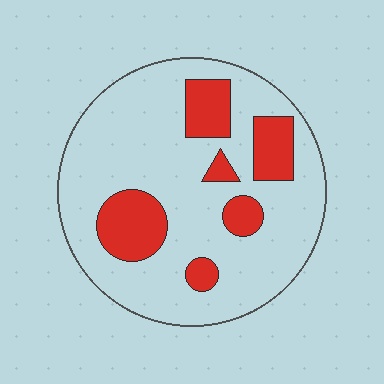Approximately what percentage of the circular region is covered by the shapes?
Approximately 20%.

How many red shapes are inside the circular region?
6.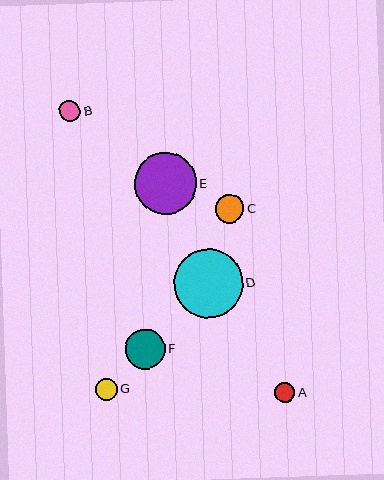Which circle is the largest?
Circle D is the largest with a size of approximately 69 pixels.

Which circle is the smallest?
Circle A is the smallest with a size of approximately 20 pixels.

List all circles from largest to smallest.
From largest to smallest: D, E, F, C, G, B, A.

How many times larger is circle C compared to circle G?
Circle C is approximately 1.3 times the size of circle G.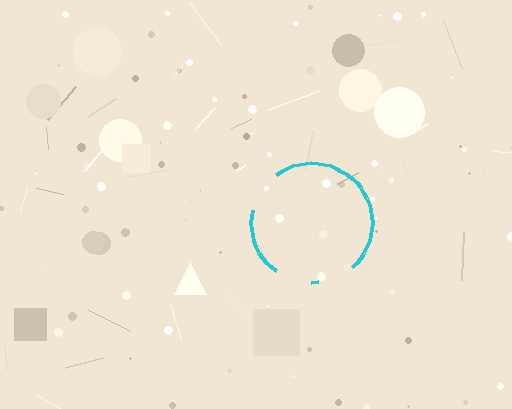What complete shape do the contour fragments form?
The contour fragments form a circle.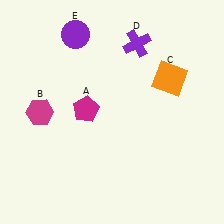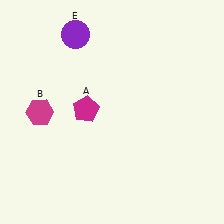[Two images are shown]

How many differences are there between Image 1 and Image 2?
There are 2 differences between the two images.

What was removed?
The purple cross (D), the orange square (C) were removed in Image 2.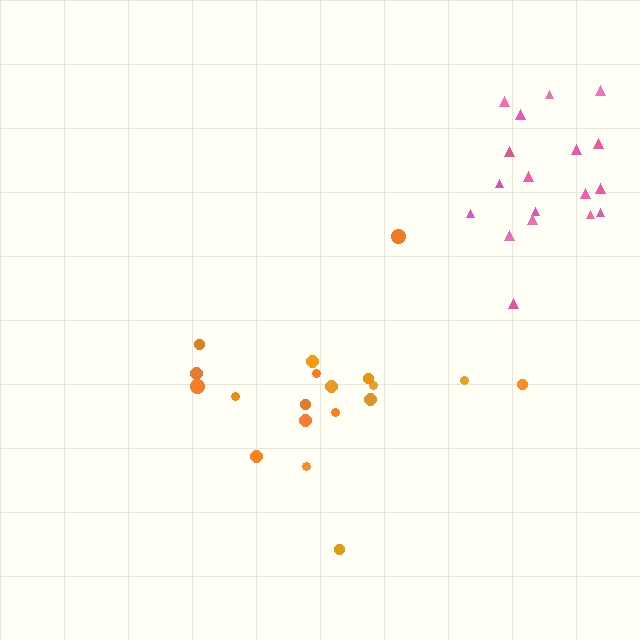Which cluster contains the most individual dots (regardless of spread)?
Orange (19).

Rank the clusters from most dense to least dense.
pink, orange.